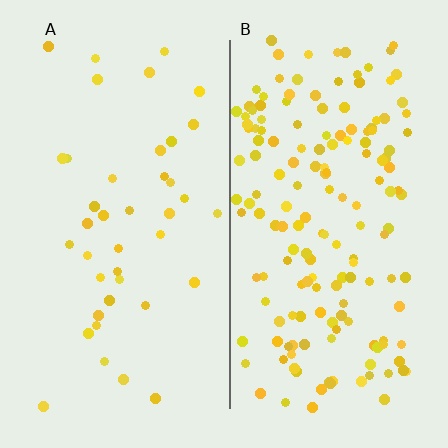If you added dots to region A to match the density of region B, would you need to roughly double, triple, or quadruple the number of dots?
Approximately quadruple.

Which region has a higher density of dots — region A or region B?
B (the right).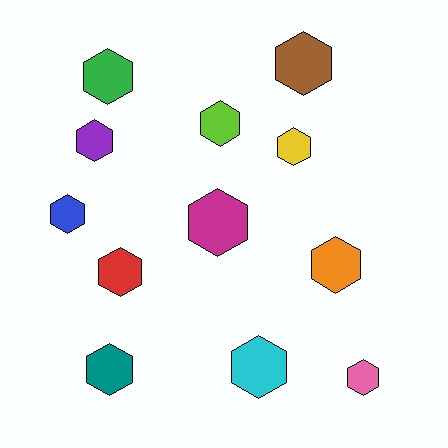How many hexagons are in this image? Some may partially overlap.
There are 12 hexagons.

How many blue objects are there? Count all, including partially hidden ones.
There is 1 blue object.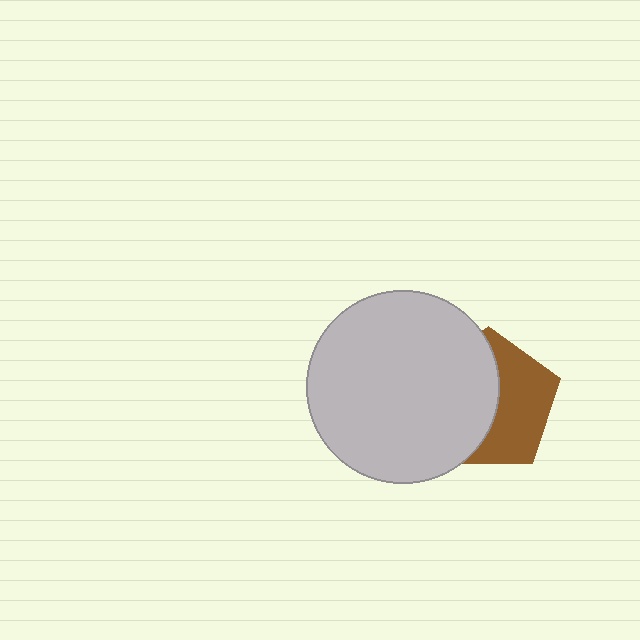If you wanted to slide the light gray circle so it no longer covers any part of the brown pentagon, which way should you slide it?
Slide it left — that is the most direct way to separate the two shapes.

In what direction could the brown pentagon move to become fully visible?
The brown pentagon could move right. That would shift it out from behind the light gray circle entirely.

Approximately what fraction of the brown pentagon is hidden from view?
Roughly 52% of the brown pentagon is hidden behind the light gray circle.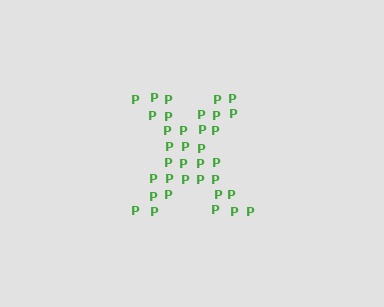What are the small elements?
The small elements are letter P's.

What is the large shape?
The large shape is the letter X.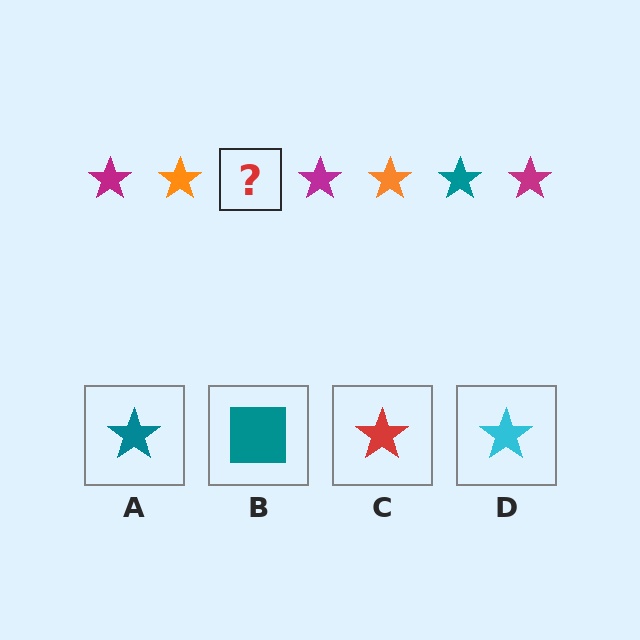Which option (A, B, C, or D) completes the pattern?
A.